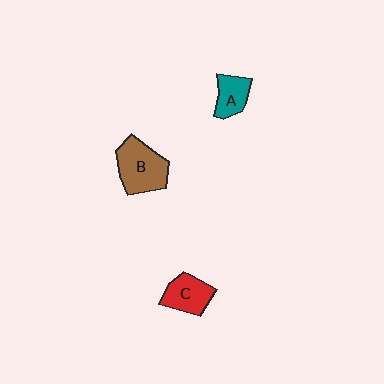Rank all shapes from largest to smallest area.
From largest to smallest: B (brown), C (red), A (teal).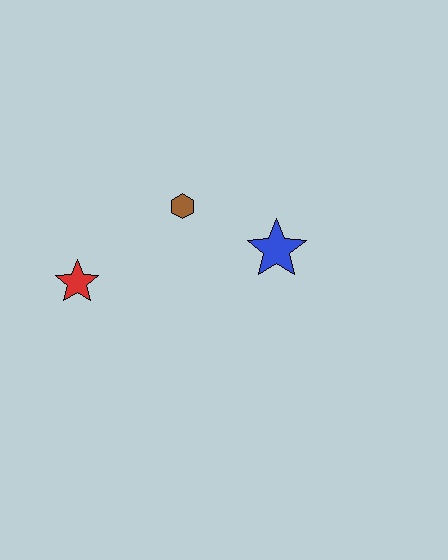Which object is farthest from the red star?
The blue star is farthest from the red star.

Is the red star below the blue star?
Yes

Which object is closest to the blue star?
The brown hexagon is closest to the blue star.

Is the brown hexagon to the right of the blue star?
No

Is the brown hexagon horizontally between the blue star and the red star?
Yes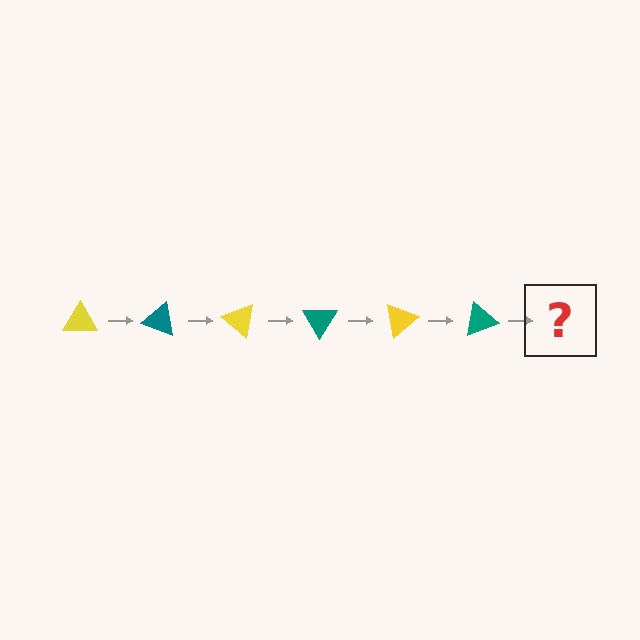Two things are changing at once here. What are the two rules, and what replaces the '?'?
The two rules are that it rotates 20 degrees each step and the color cycles through yellow and teal. The '?' should be a yellow triangle, rotated 120 degrees from the start.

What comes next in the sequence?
The next element should be a yellow triangle, rotated 120 degrees from the start.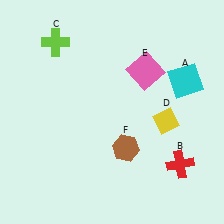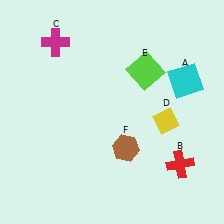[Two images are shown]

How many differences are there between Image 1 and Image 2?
There are 2 differences between the two images.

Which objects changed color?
C changed from lime to magenta. E changed from pink to lime.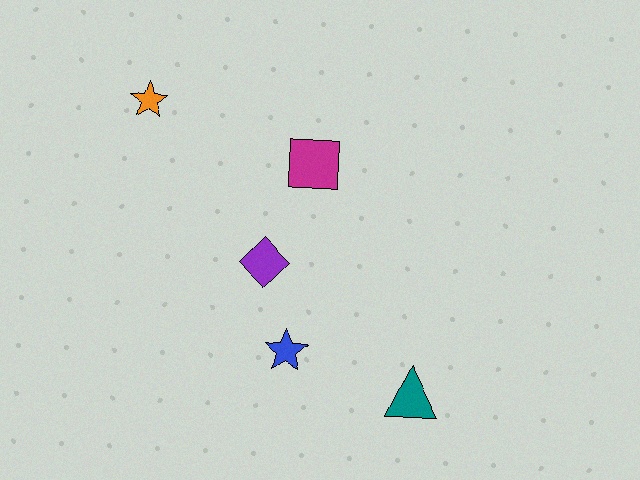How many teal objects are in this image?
There is 1 teal object.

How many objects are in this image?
There are 5 objects.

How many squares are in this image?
There is 1 square.